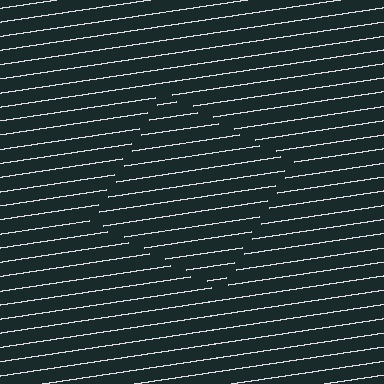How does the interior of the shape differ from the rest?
The interior of the shape contains the same grating, shifted by half a period — the contour is defined by the phase discontinuity where line-ends from the inner and outer gratings abut.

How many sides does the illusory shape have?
4 sides — the line-ends trace a square.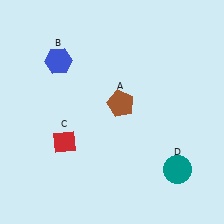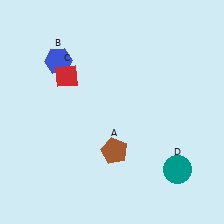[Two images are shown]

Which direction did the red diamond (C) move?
The red diamond (C) moved up.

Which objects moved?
The objects that moved are: the brown pentagon (A), the red diamond (C).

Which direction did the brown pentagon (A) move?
The brown pentagon (A) moved down.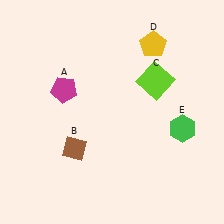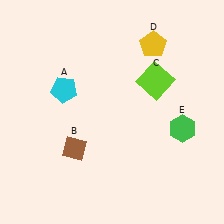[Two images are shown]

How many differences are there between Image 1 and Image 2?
There is 1 difference between the two images.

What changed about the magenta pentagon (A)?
In Image 1, A is magenta. In Image 2, it changed to cyan.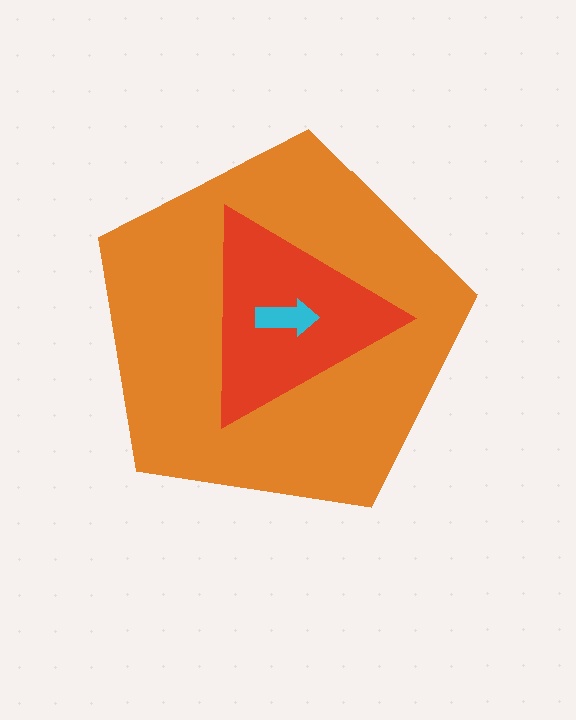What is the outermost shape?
The orange pentagon.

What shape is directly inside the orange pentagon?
The red triangle.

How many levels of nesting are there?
3.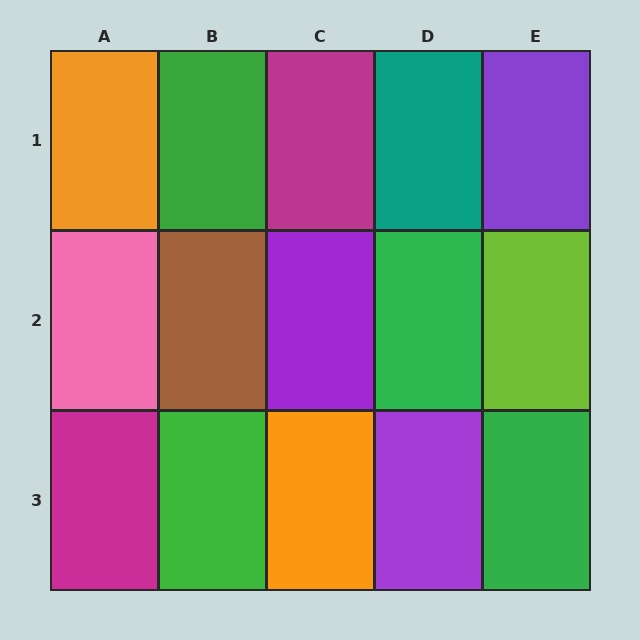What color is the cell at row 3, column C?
Orange.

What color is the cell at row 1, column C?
Magenta.